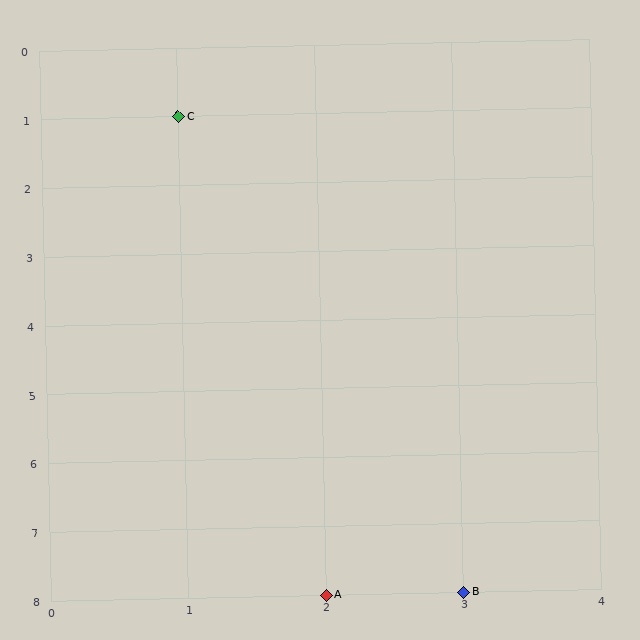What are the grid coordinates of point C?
Point C is at grid coordinates (1, 1).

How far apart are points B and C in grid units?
Points B and C are 2 columns and 7 rows apart (about 7.3 grid units diagonally).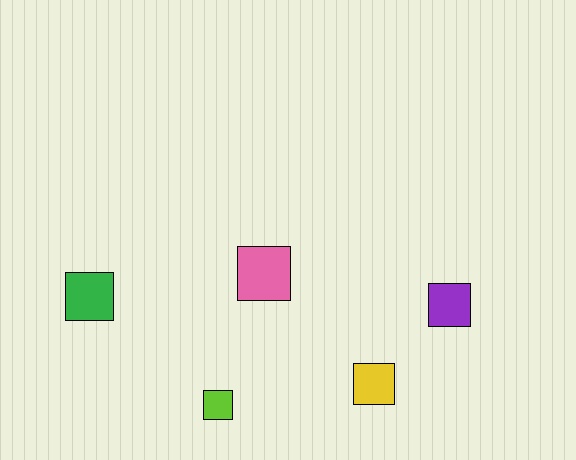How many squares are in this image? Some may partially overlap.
There are 5 squares.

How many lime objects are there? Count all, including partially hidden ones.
There is 1 lime object.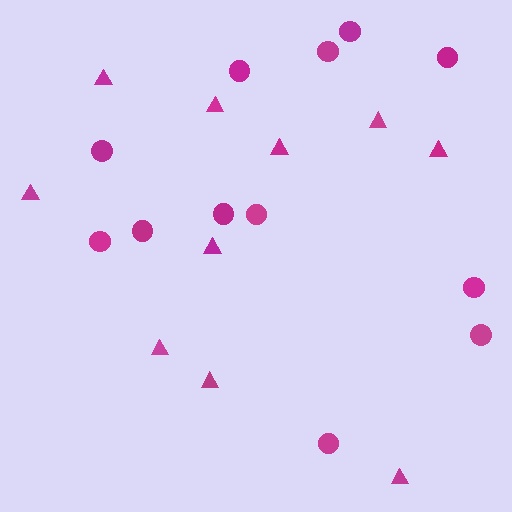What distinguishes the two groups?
There are 2 groups: one group of triangles (10) and one group of circles (12).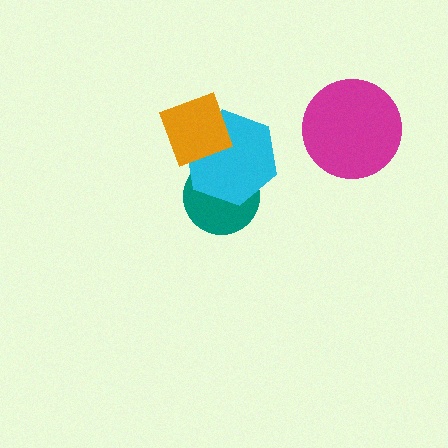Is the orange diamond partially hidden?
No, no other shape covers it.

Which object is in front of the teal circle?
The cyan hexagon is in front of the teal circle.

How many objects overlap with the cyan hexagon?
2 objects overlap with the cyan hexagon.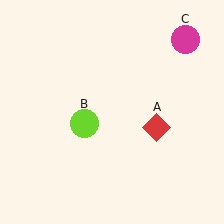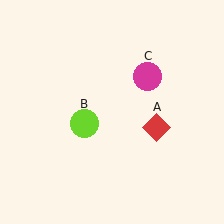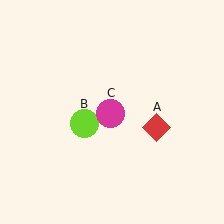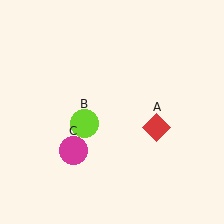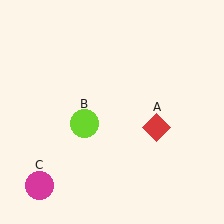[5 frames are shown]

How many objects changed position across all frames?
1 object changed position: magenta circle (object C).